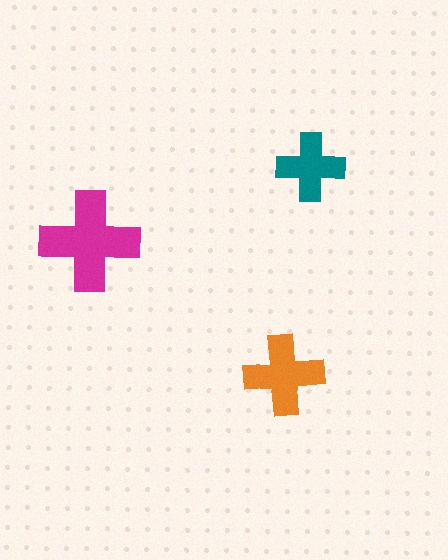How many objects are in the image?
There are 3 objects in the image.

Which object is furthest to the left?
The magenta cross is leftmost.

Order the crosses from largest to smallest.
the magenta one, the orange one, the teal one.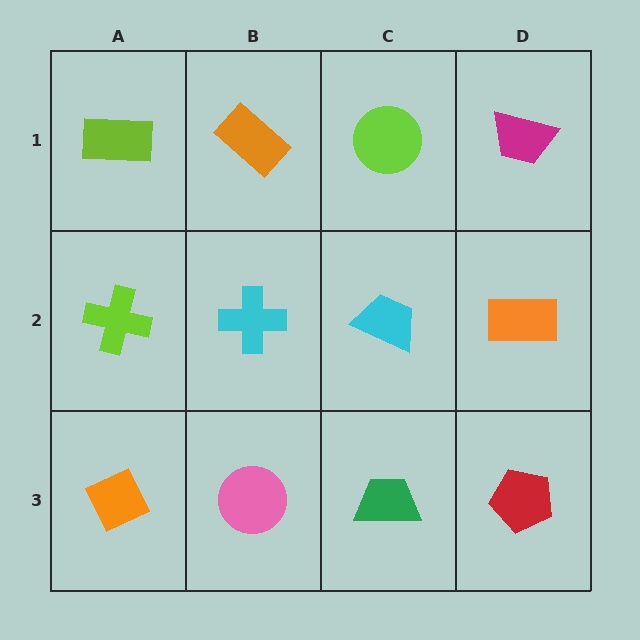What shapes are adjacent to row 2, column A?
A lime rectangle (row 1, column A), an orange diamond (row 3, column A), a cyan cross (row 2, column B).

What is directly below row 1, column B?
A cyan cross.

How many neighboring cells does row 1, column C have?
3.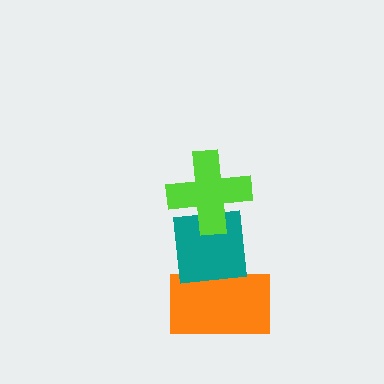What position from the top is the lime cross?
The lime cross is 1st from the top.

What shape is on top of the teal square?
The lime cross is on top of the teal square.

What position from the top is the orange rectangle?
The orange rectangle is 3rd from the top.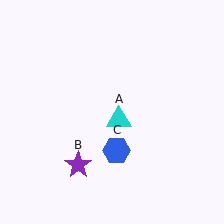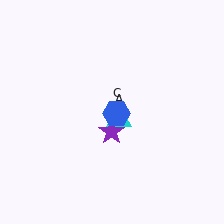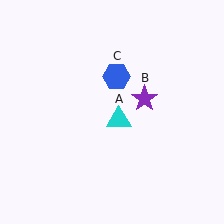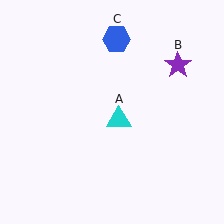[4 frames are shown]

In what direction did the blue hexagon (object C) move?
The blue hexagon (object C) moved up.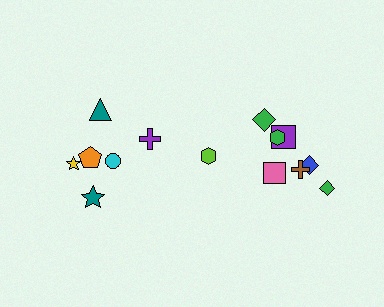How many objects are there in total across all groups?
There are 14 objects.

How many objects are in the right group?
There are 8 objects.